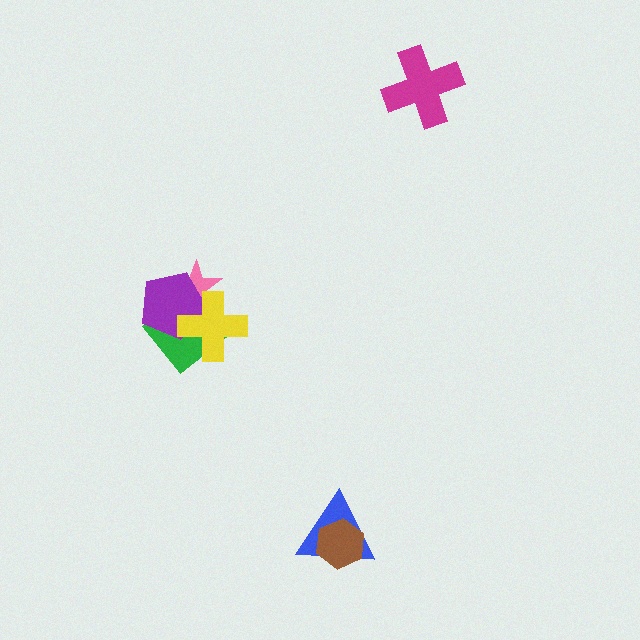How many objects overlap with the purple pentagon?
3 objects overlap with the purple pentagon.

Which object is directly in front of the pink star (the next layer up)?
The green diamond is directly in front of the pink star.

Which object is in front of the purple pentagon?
The yellow cross is in front of the purple pentagon.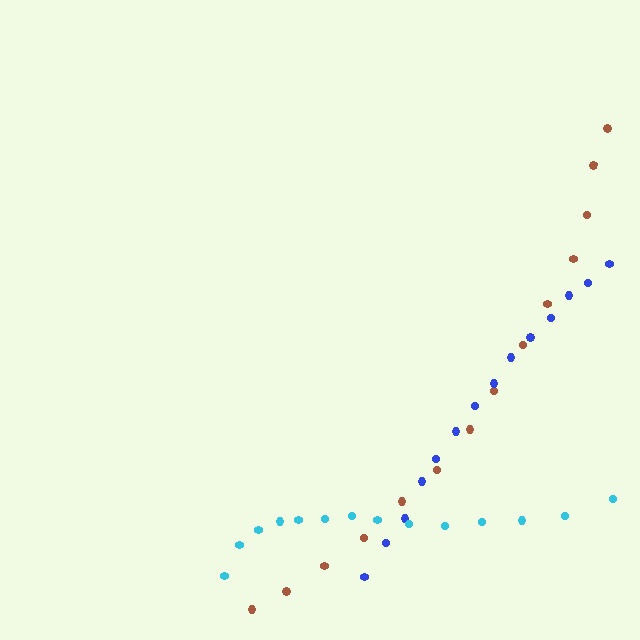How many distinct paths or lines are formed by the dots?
There are 3 distinct paths.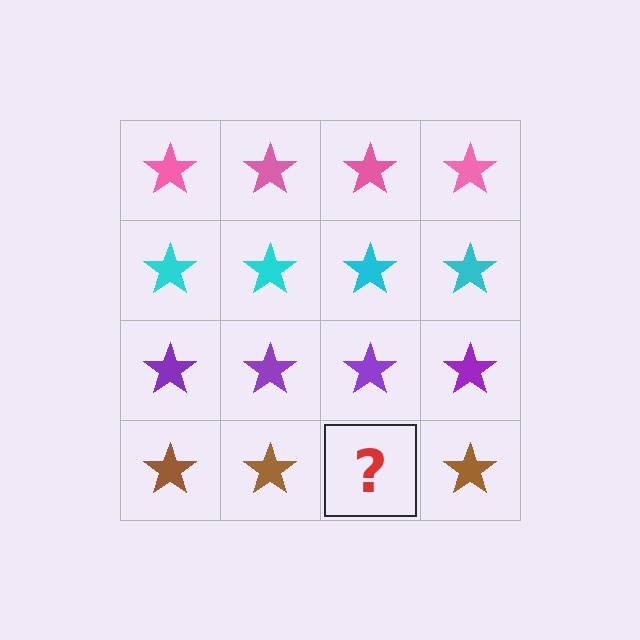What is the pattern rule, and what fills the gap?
The rule is that each row has a consistent color. The gap should be filled with a brown star.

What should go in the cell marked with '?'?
The missing cell should contain a brown star.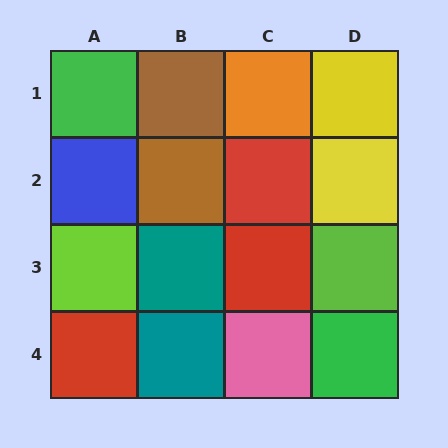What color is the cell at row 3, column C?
Red.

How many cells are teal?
2 cells are teal.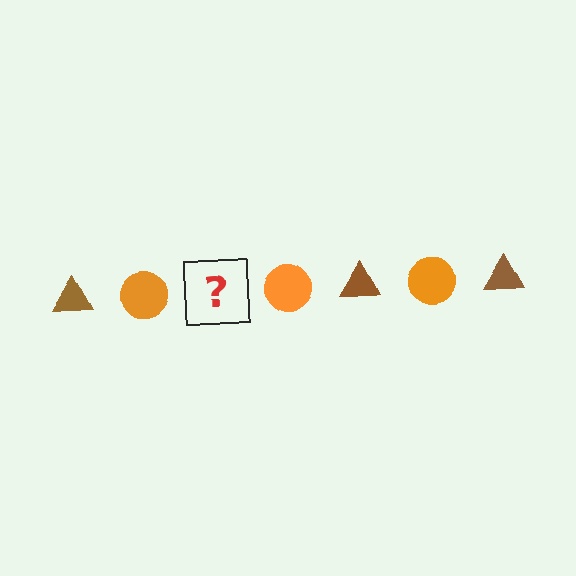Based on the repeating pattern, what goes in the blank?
The blank should be a brown triangle.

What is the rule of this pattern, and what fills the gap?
The rule is that the pattern alternates between brown triangle and orange circle. The gap should be filled with a brown triangle.